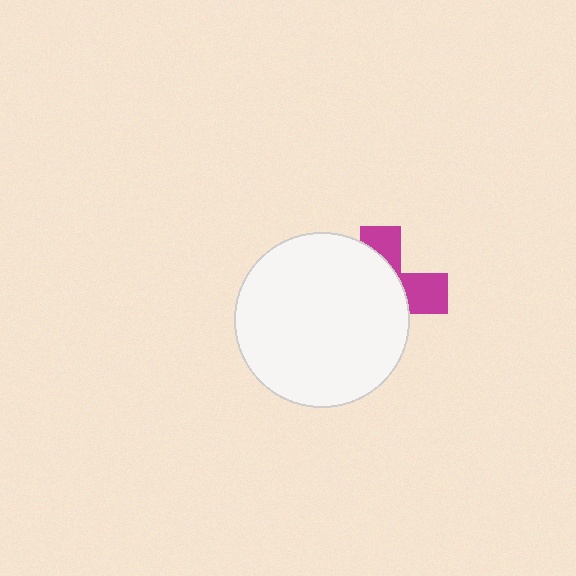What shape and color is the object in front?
The object in front is a white circle.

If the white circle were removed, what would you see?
You would see the complete magenta cross.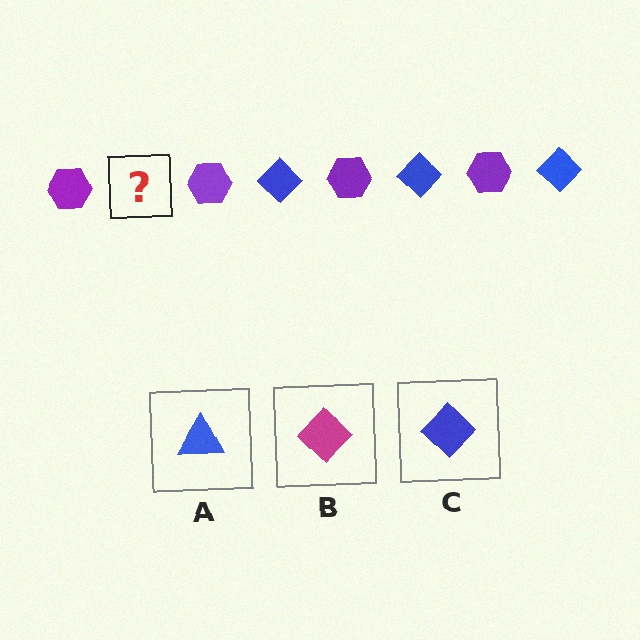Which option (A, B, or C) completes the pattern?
C.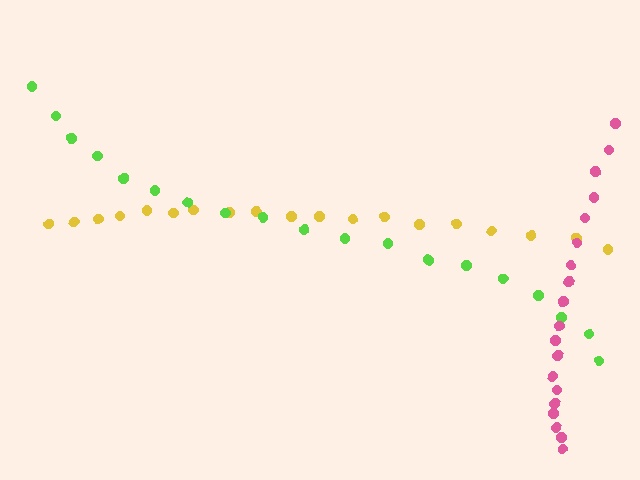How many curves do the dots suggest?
There are 3 distinct paths.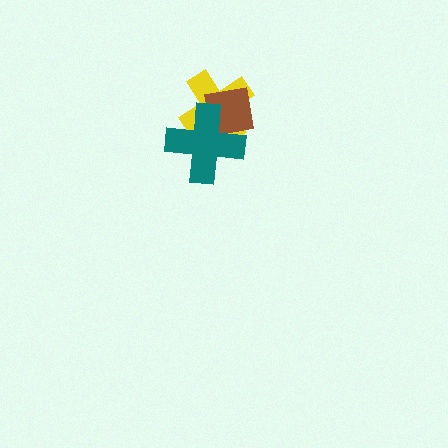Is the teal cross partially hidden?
No, no other shape covers it.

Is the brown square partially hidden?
Yes, it is partially covered by another shape.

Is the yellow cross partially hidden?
Yes, it is partially covered by another shape.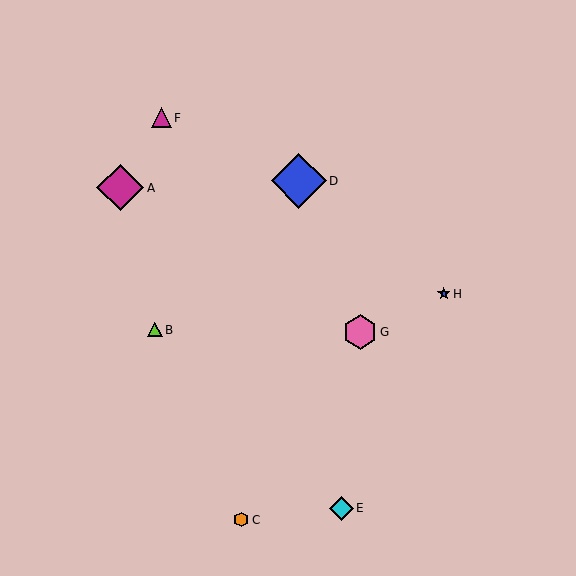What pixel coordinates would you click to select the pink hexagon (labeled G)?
Click at (360, 332) to select the pink hexagon G.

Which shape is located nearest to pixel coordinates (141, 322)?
The lime triangle (labeled B) at (155, 330) is nearest to that location.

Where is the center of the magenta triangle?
The center of the magenta triangle is at (162, 118).